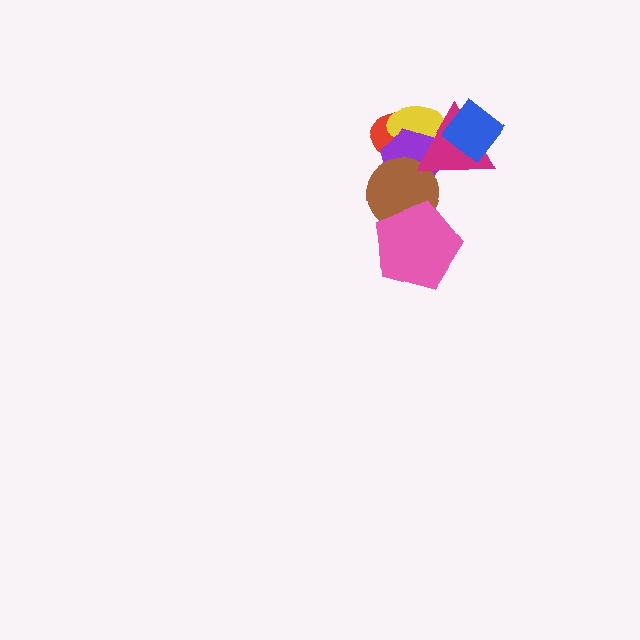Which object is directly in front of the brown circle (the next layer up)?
The magenta triangle is directly in front of the brown circle.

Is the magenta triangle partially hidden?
Yes, it is partially covered by another shape.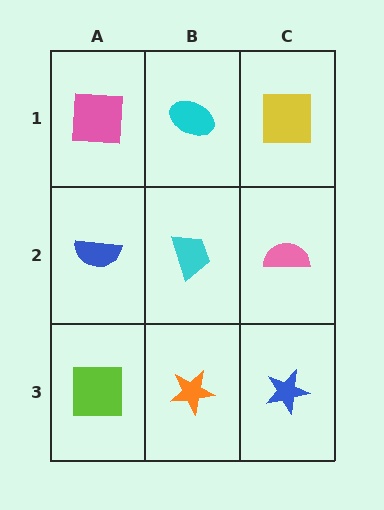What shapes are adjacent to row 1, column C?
A pink semicircle (row 2, column C), a cyan ellipse (row 1, column B).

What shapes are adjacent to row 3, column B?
A cyan trapezoid (row 2, column B), a lime square (row 3, column A), a blue star (row 3, column C).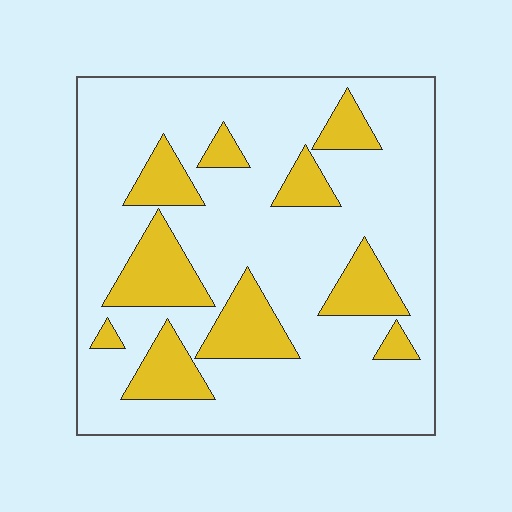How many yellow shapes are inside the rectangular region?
10.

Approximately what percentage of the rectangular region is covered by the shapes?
Approximately 25%.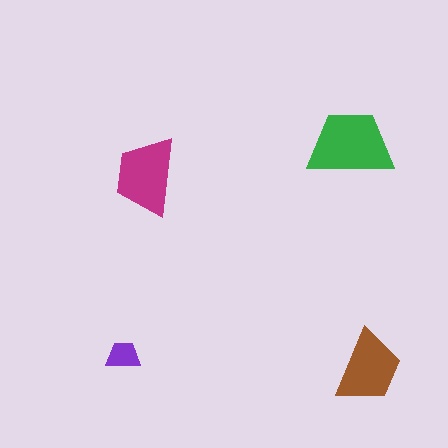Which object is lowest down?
The brown trapezoid is bottommost.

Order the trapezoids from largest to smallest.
the green one, the magenta one, the brown one, the purple one.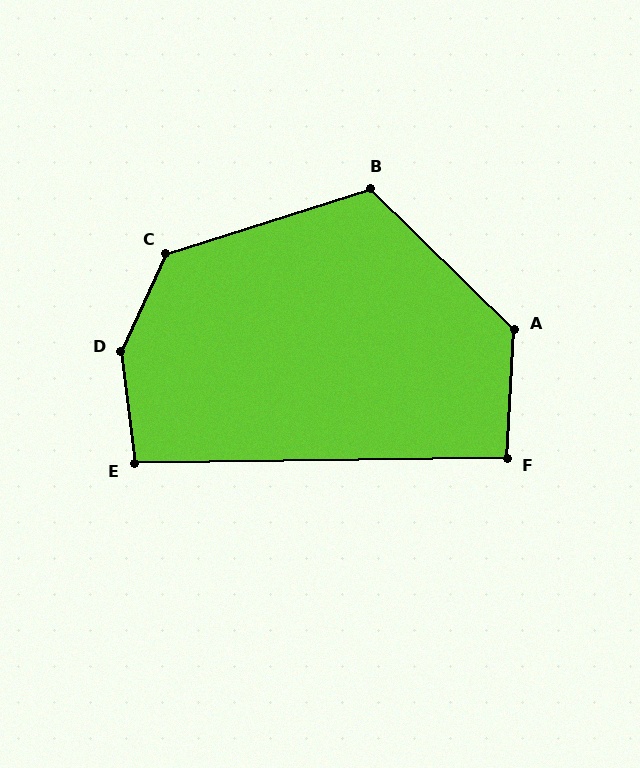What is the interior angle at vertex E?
Approximately 96 degrees (obtuse).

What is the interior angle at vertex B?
Approximately 118 degrees (obtuse).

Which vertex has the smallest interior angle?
F, at approximately 94 degrees.